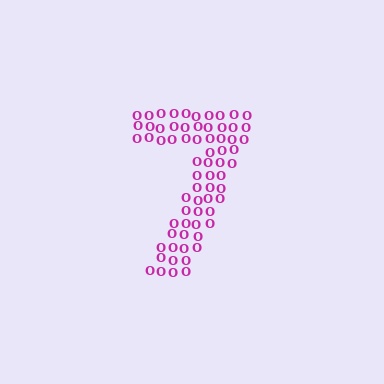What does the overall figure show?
The overall figure shows the digit 7.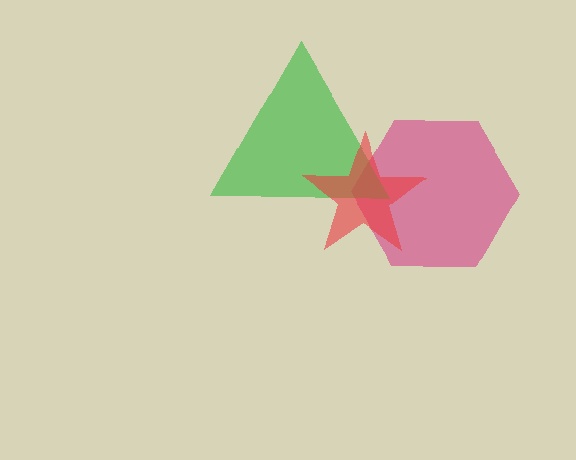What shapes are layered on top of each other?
The layered shapes are: a magenta hexagon, a green triangle, a red star.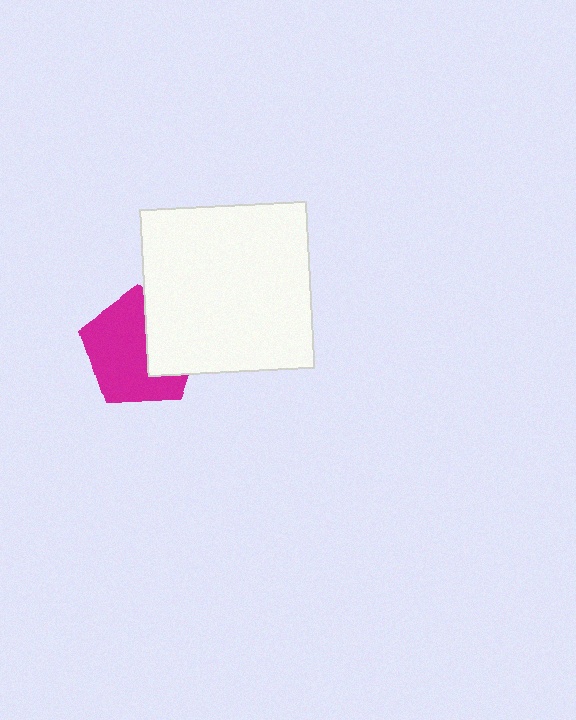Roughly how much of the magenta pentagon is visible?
Most of it is visible (roughly 65%).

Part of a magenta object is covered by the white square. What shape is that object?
It is a pentagon.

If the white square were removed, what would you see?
You would see the complete magenta pentagon.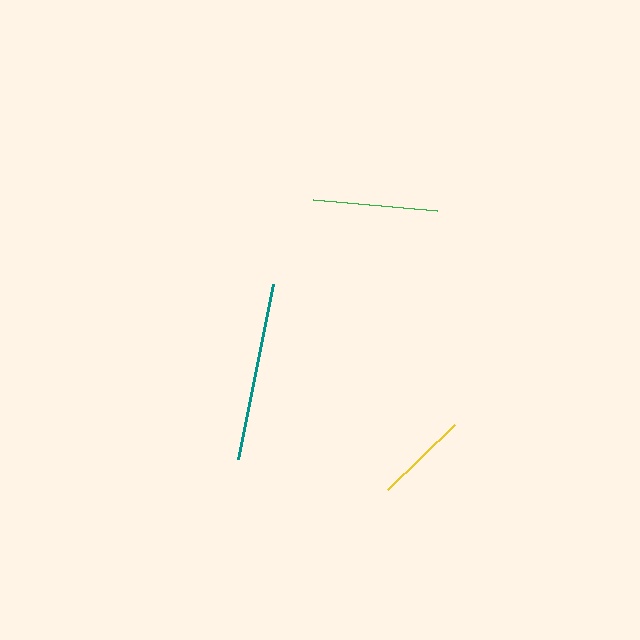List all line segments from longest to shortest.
From longest to shortest: teal, green, yellow.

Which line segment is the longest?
The teal line is the longest at approximately 179 pixels.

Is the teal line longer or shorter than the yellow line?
The teal line is longer than the yellow line.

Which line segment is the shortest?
The yellow line is the shortest at approximately 94 pixels.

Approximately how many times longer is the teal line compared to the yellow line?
The teal line is approximately 1.9 times the length of the yellow line.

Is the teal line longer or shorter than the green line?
The teal line is longer than the green line.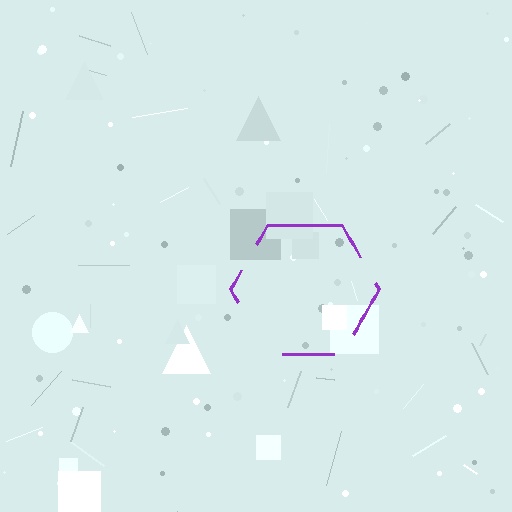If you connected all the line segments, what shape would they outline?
They would outline a hexagon.